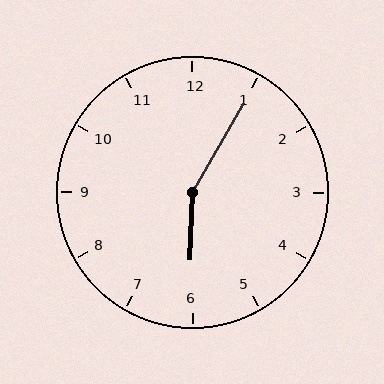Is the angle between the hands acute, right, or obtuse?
It is obtuse.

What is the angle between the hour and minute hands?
Approximately 152 degrees.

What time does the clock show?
6:05.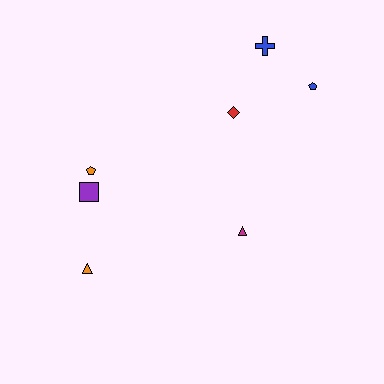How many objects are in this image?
There are 7 objects.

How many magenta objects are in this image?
There is 1 magenta object.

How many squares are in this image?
There is 1 square.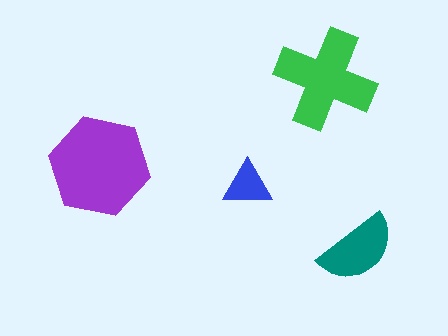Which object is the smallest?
The blue triangle.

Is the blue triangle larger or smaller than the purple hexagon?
Smaller.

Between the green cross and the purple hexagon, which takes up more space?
The purple hexagon.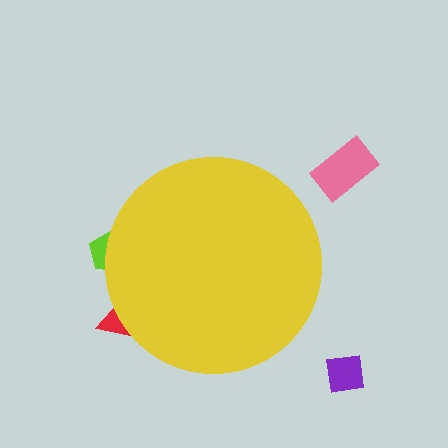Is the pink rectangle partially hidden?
No, the pink rectangle is fully visible.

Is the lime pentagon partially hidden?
Yes, the lime pentagon is partially hidden behind the yellow circle.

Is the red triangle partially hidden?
Yes, the red triangle is partially hidden behind the yellow circle.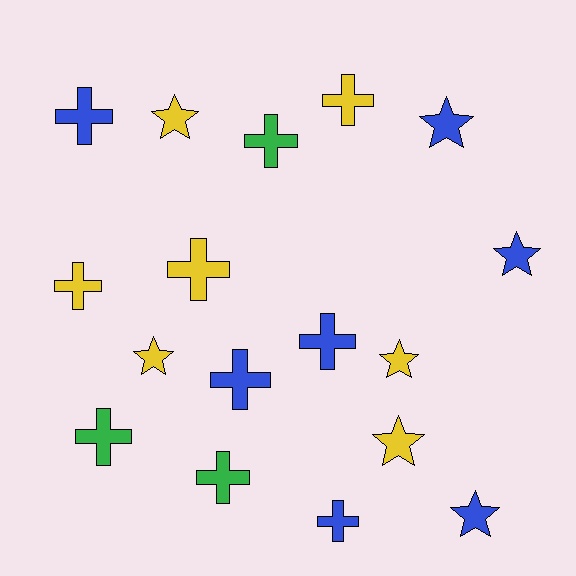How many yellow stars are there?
There are 4 yellow stars.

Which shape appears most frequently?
Cross, with 10 objects.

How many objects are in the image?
There are 17 objects.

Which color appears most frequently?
Blue, with 7 objects.